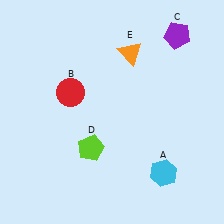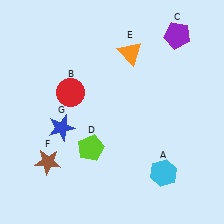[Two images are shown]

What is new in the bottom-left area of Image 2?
A brown star (F) was added in the bottom-left area of Image 2.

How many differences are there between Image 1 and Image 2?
There are 2 differences between the two images.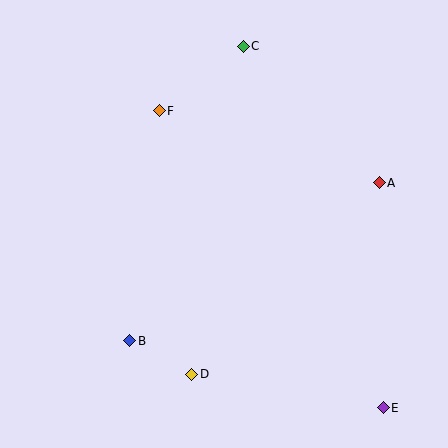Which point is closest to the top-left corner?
Point F is closest to the top-left corner.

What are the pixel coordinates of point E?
Point E is at (383, 408).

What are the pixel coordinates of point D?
Point D is at (192, 374).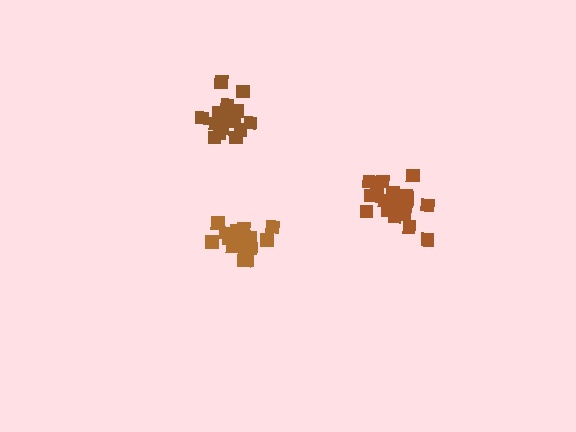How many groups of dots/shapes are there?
There are 3 groups.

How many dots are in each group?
Group 1: 18 dots, Group 2: 19 dots, Group 3: 21 dots (58 total).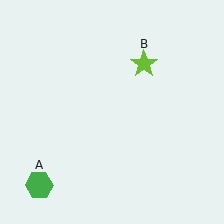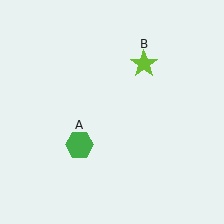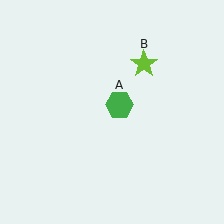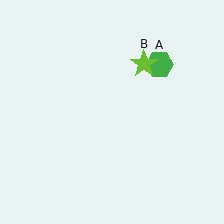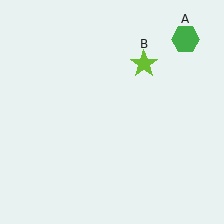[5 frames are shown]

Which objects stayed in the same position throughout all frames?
Lime star (object B) remained stationary.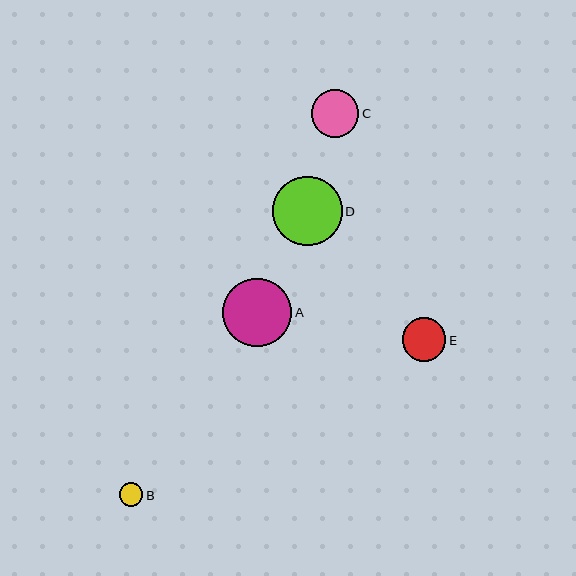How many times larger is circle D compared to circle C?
Circle D is approximately 1.5 times the size of circle C.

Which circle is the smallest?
Circle B is the smallest with a size of approximately 23 pixels.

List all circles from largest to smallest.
From largest to smallest: D, A, C, E, B.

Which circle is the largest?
Circle D is the largest with a size of approximately 70 pixels.